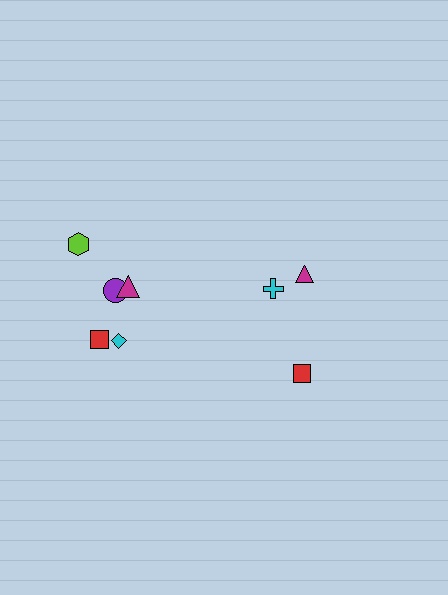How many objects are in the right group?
There are 3 objects.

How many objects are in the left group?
There are 5 objects.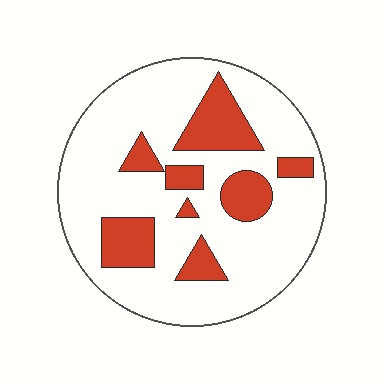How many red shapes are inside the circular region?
8.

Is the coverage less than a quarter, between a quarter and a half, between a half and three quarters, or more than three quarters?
Less than a quarter.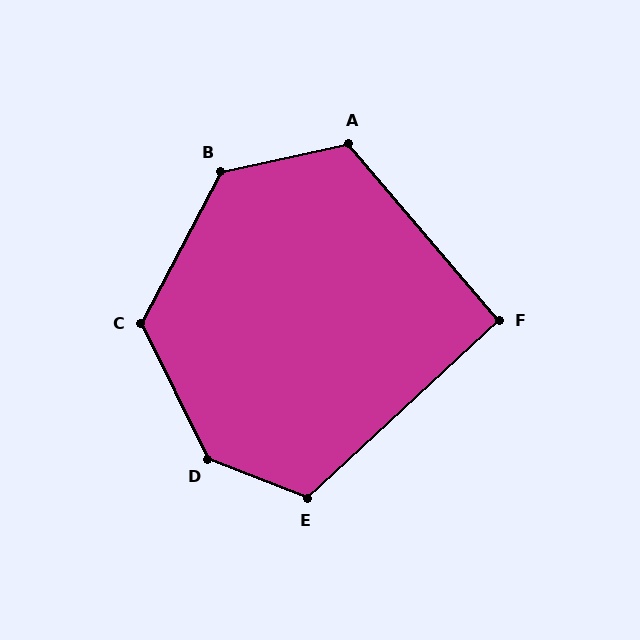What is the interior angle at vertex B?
Approximately 130 degrees (obtuse).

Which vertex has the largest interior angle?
D, at approximately 138 degrees.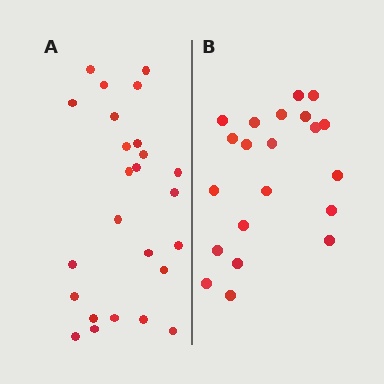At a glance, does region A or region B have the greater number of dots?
Region A (the left region) has more dots.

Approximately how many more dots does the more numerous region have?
Region A has about 4 more dots than region B.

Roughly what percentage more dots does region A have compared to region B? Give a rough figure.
About 20% more.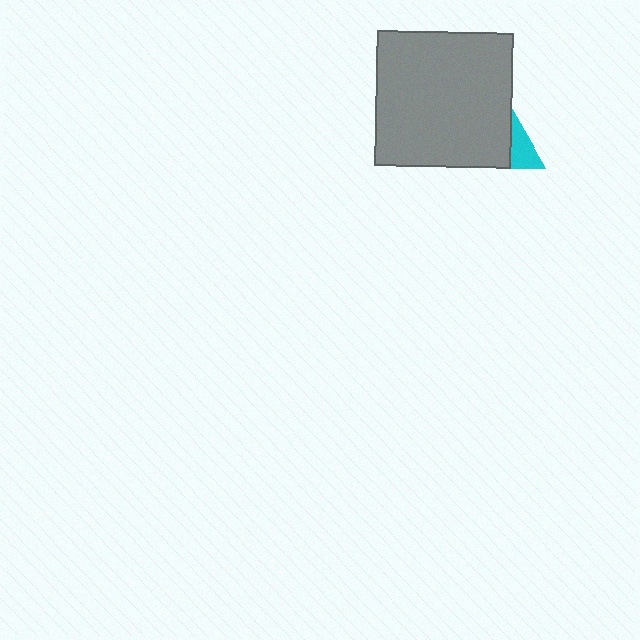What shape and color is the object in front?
The object in front is a gray square.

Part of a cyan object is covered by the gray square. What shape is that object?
It is a triangle.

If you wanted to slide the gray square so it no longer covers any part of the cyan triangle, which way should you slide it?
Slide it left — that is the most direct way to separate the two shapes.